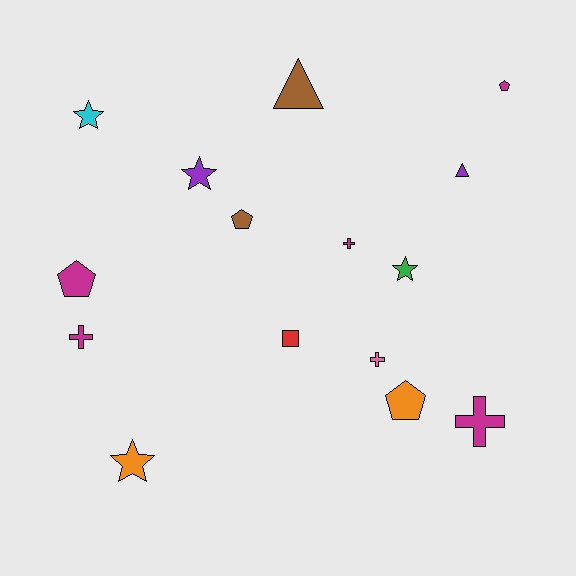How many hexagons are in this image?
There are no hexagons.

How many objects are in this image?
There are 15 objects.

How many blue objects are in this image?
There are no blue objects.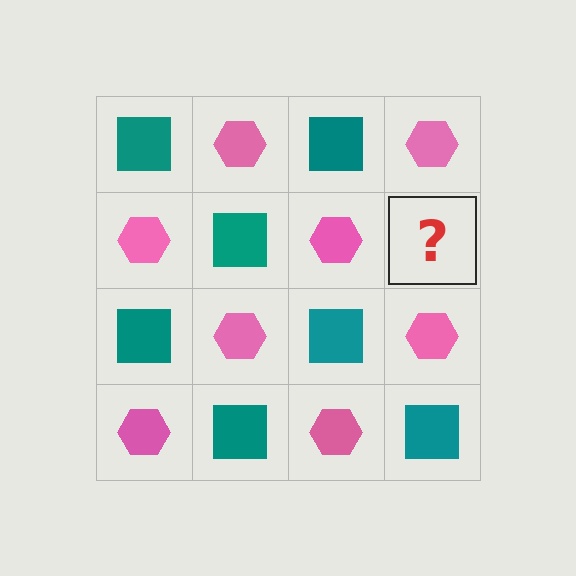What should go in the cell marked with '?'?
The missing cell should contain a teal square.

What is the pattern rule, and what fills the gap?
The rule is that it alternates teal square and pink hexagon in a checkerboard pattern. The gap should be filled with a teal square.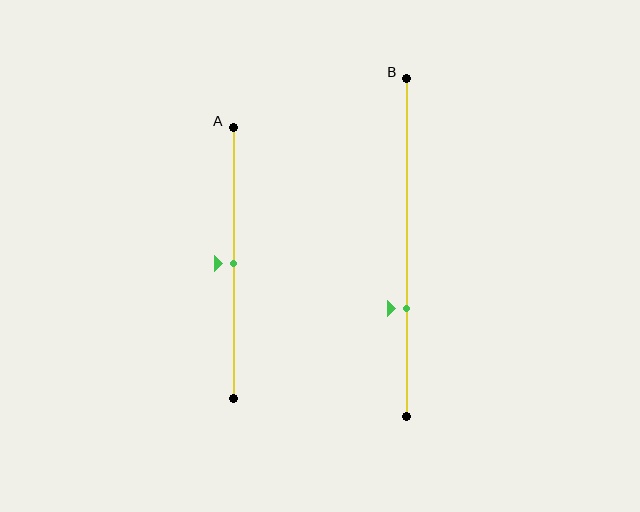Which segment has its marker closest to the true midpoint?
Segment A has its marker closest to the true midpoint.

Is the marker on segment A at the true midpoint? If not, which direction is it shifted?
Yes, the marker on segment A is at the true midpoint.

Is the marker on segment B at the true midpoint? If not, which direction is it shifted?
No, the marker on segment B is shifted downward by about 18% of the segment length.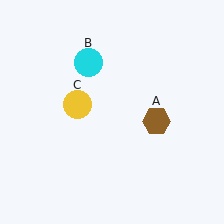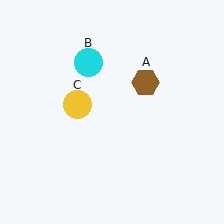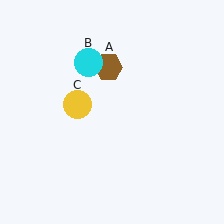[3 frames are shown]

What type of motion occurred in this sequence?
The brown hexagon (object A) rotated counterclockwise around the center of the scene.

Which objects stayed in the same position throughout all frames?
Cyan circle (object B) and yellow circle (object C) remained stationary.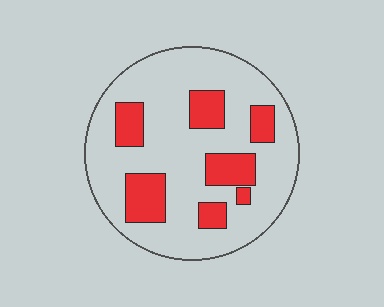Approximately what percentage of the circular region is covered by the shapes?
Approximately 25%.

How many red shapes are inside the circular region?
7.